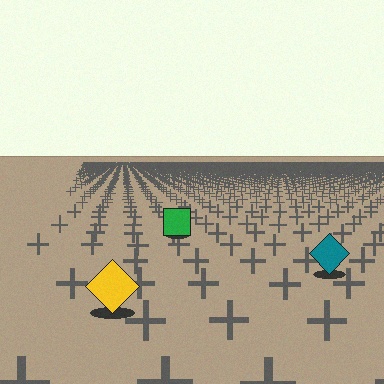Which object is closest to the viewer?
The yellow diamond is closest. The texture marks near it are larger and more spread out.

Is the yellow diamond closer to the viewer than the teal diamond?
Yes. The yellow diamond is closer — you can tell from the texture gradient: the ground texture is coarser near it.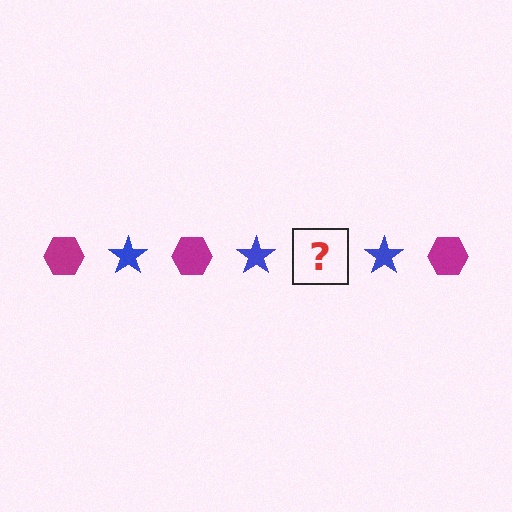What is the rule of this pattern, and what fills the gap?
The rule is that the pattern alternates between magenta hexagon and blue star. The gap should be filled with a magenta hexagon.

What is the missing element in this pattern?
The missing element is a magenta hexagon.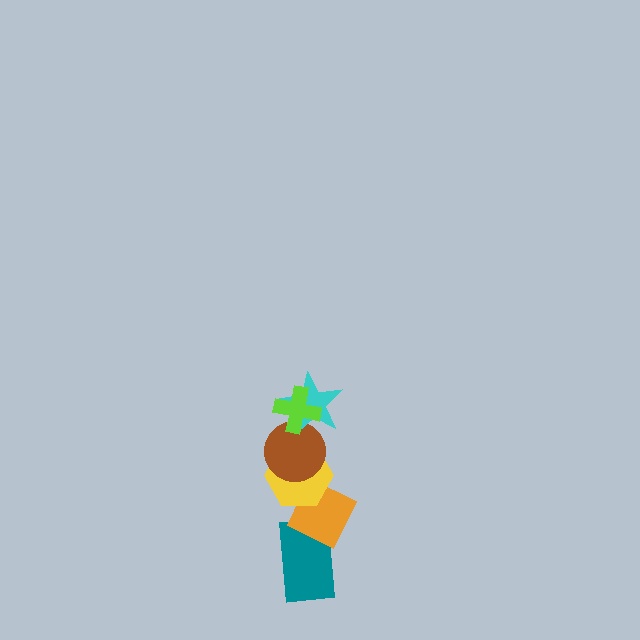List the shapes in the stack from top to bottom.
From top to bottom: the lime cross, the cyan star, the brown circle, the yellow hexagon, the orange diamond, the teal rectangle.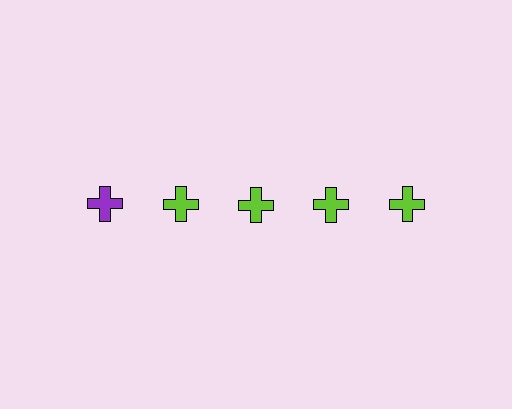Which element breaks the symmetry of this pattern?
The purple cross in the top row, leftmost column breaks the symmetry. All other shapes are lime crosses.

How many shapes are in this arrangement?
There are 5 shapes arranged in a grid pattern.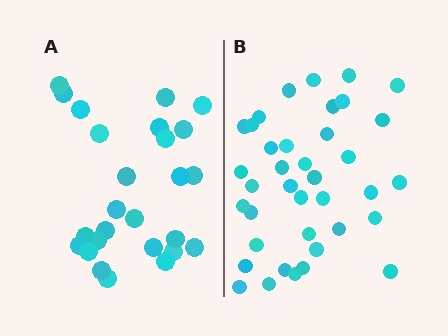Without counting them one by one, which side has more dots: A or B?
Region B (the right region) has more dots.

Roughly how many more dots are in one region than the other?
Region B has roughly 12 or so more dots than region A.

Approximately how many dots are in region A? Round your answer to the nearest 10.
About 30 dots. (The exact count is 26, which rounds to 30.)